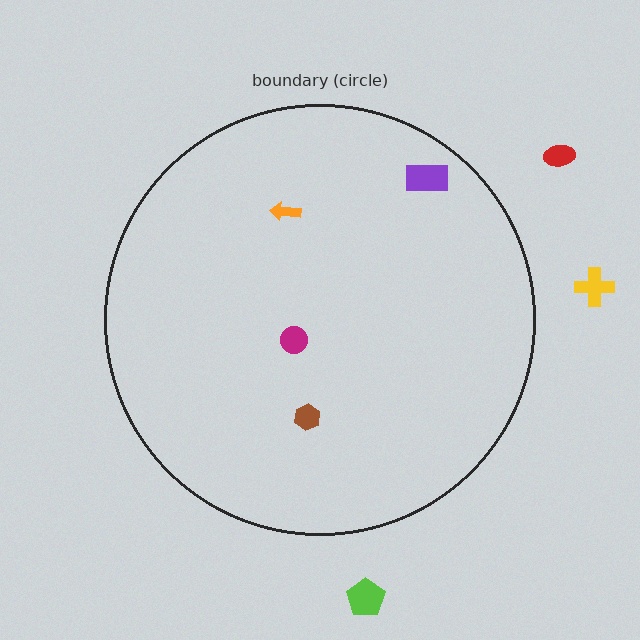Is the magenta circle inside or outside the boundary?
Inside.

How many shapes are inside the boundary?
4 inside, 3 outside.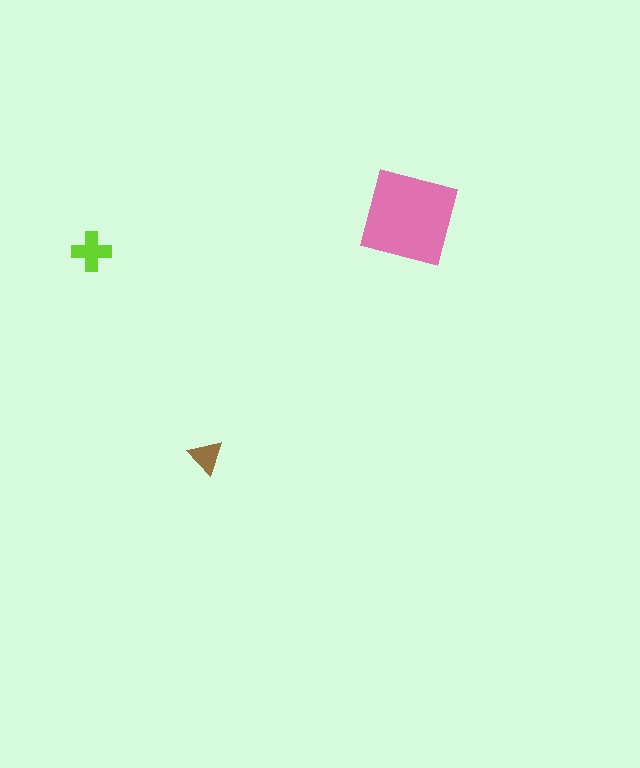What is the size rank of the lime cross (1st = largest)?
2nd.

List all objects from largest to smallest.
The pink square, the lime cross, the brown triangle.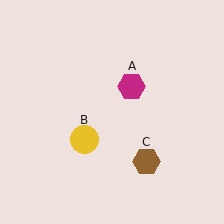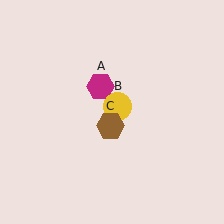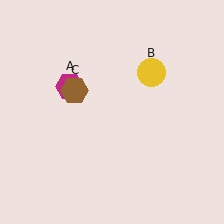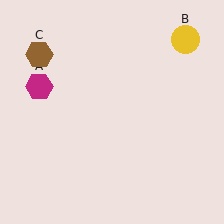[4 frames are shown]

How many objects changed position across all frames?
3 objects changed position: magenta hexagon (object A), yellow circle (object B), brown hexagon (object C).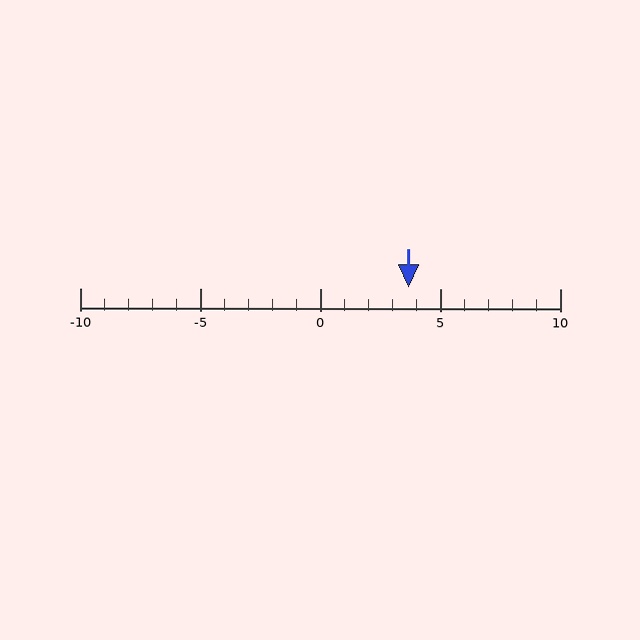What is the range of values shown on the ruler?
The ruler shows values from -10 to 10.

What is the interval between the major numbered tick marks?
The major tick marks are spaced 5 units apart.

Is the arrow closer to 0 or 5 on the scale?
The arrow is closer to 5.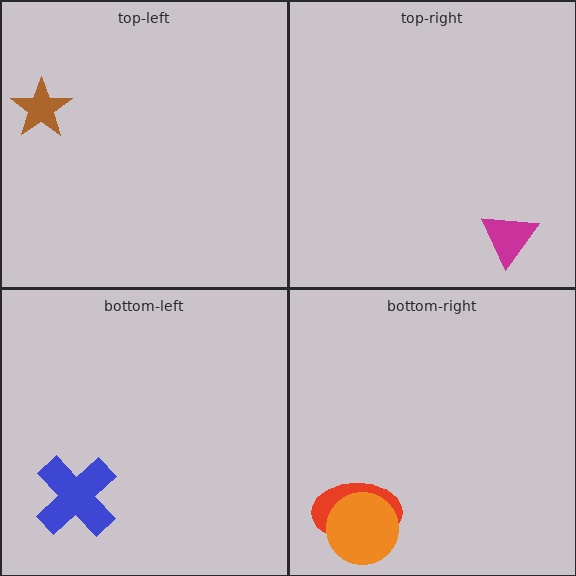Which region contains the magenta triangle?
The top-right region.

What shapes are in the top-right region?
The magenta triangle.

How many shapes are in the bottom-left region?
1.